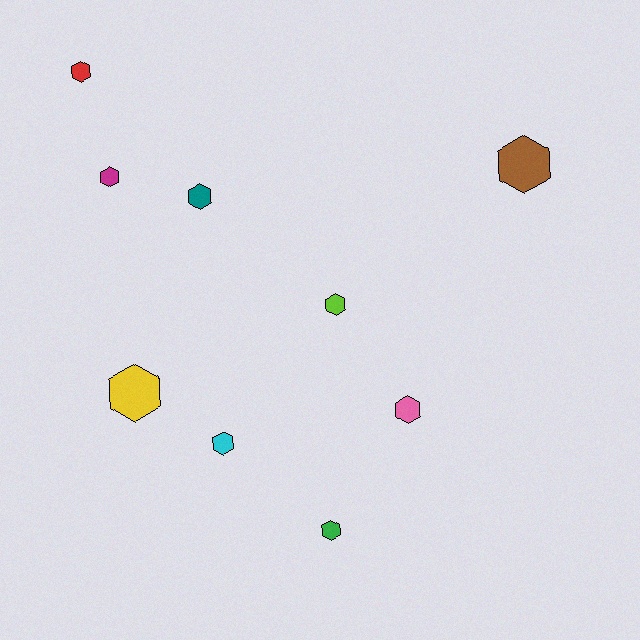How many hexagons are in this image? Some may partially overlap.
There are 9 hexagons.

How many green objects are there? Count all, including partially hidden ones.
There is 1 green object.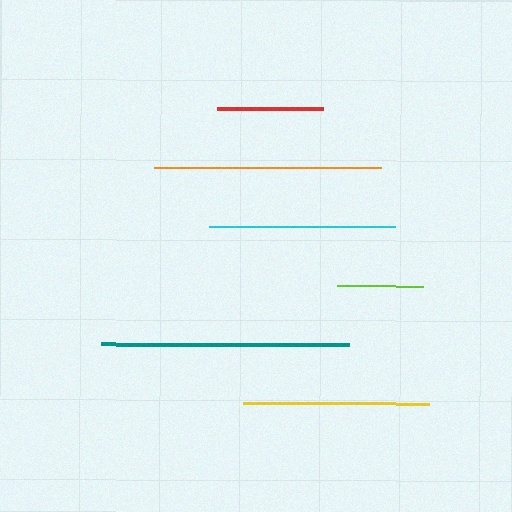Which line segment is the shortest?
The lime line is the shortest at approximately 86 pixels.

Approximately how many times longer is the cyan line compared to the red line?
The cyan line is approximately 1.7 times the length of the red line.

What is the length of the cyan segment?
The cyan segment is approximately 186 pixels long.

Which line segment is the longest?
The teal line is the longest at approximately 248 pixels.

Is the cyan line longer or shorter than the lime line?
The cyan line is longer than the lime line.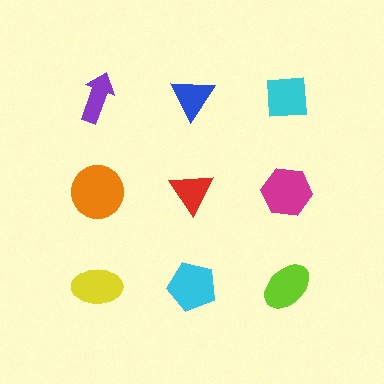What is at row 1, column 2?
A blue triangle.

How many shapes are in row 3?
3 shapes.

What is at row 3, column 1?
A yellow ellipse.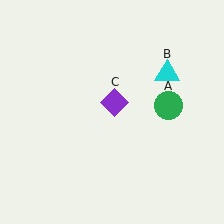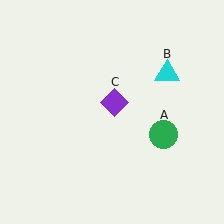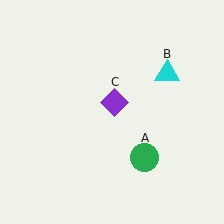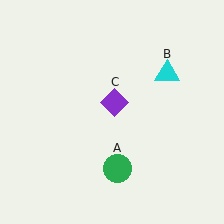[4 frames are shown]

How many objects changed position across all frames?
1 object changed position: green circle (object A).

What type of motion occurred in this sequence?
The green circle (object A) rotated clockwise around the center of the scene.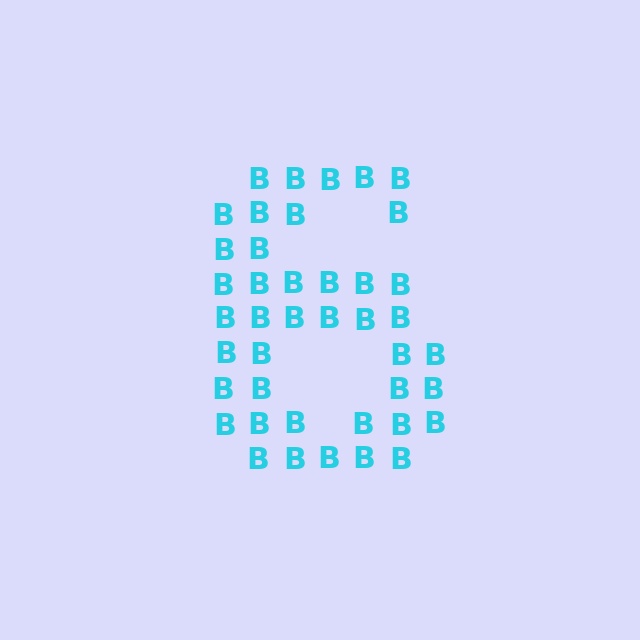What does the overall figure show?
The overall figure shows the digit 6.